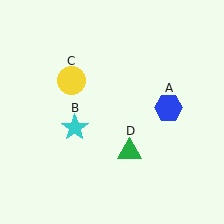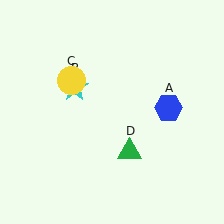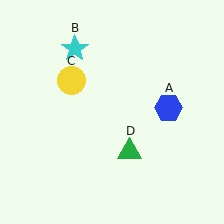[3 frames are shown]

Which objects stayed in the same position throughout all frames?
Blue hexagon (object A) and yellow circle (object C) and green triangle (object D) remained stationary.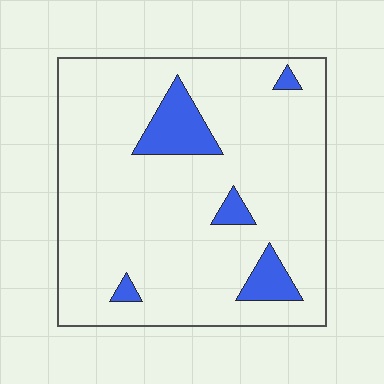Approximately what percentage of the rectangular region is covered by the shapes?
Approximately 10%.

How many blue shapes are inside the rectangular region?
5.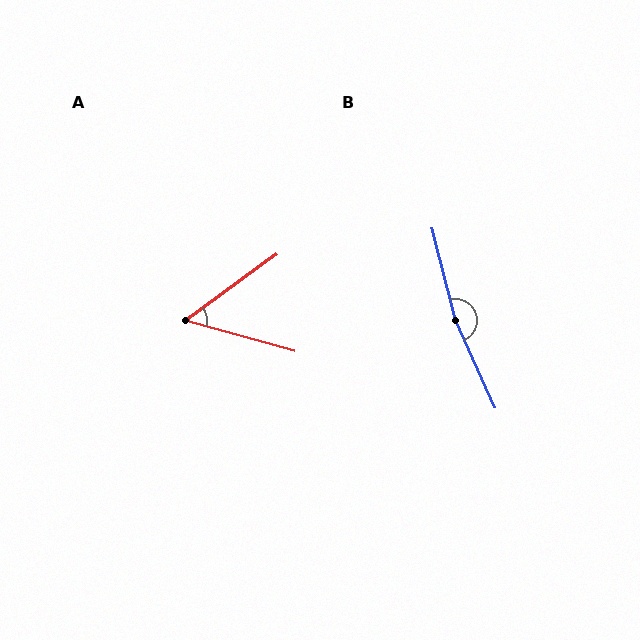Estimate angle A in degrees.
Approximately 52 degrees.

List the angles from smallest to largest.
A (52°), B (170°).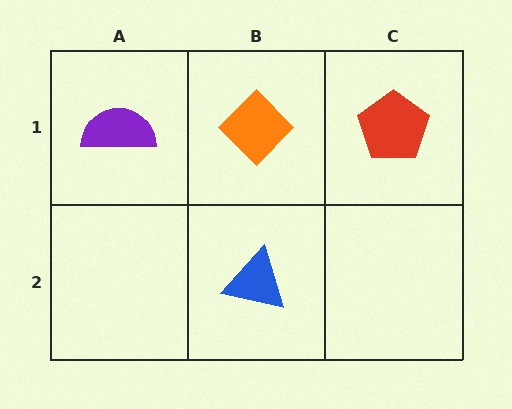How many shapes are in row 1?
3 shapes.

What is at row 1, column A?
A purple semicircle.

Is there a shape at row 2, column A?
No, that cell is empty.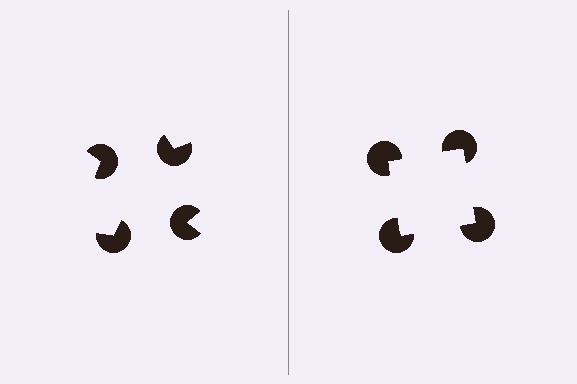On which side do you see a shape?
An illusory square appears on the right side. On the left side the wedge cuts are rotated, so no coherent shape forms.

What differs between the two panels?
The pac-man discs are positioned identically on both sides; only the wedge orientations differ. On the right they align to a square; on the left they are misaligned.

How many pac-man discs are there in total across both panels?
8 — 4 on each side.